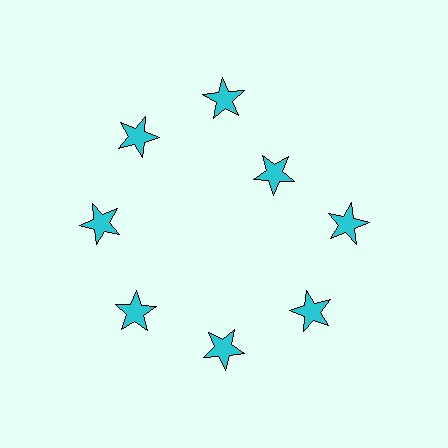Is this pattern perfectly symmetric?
No. The 8 cyan stars are arranged in a ring, but one element near the 2 o'clock position is pulled inward toward the center, breaking the 8-fold rotational symmetry.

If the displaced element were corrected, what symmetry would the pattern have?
It would have 8-fold rotational symmetry — the pattern would map onto itself every 45 degrees.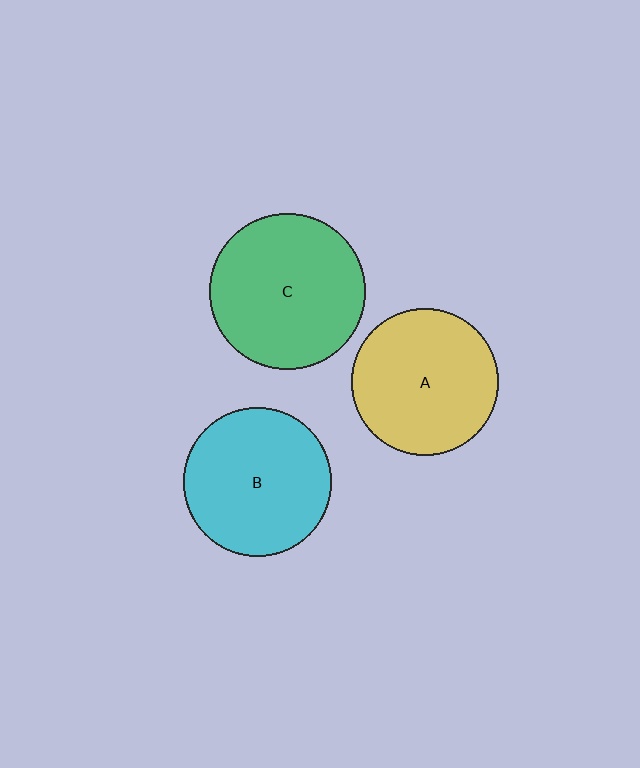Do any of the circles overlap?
No, none of the circles overlap.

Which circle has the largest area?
Circle C (green).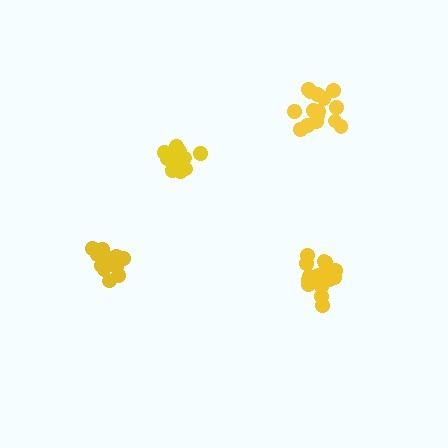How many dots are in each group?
Group 1: 15 dots, Group 2: 18 dots, Group 3: 16 dots, Group 4: 12 dots (61 total).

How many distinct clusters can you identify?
There are 4 distinct clusters.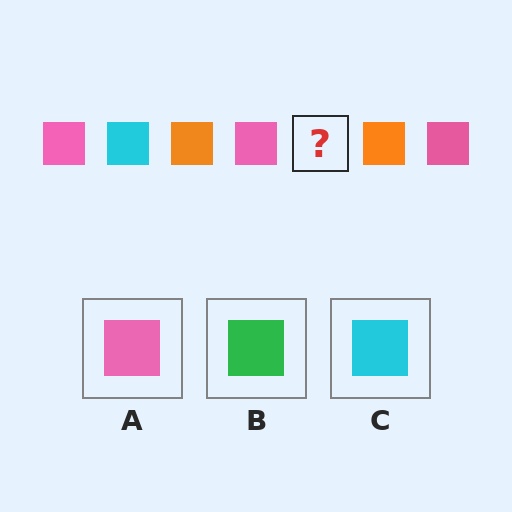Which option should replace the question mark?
Option C.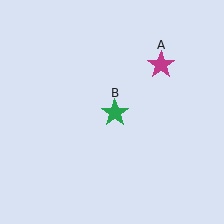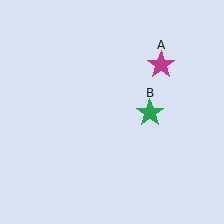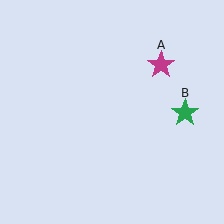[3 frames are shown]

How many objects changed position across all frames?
1 object changed position: green star (object B).